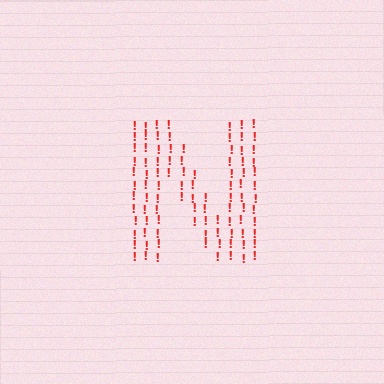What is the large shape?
The large shape is the letter N.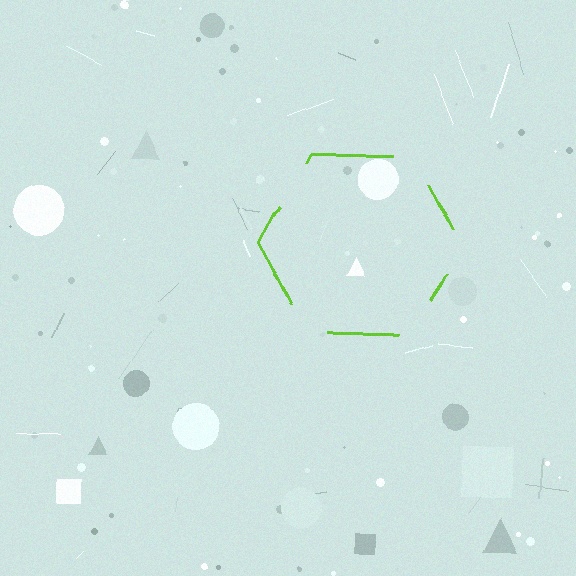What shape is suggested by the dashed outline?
The dashed outline suggests a hexagon.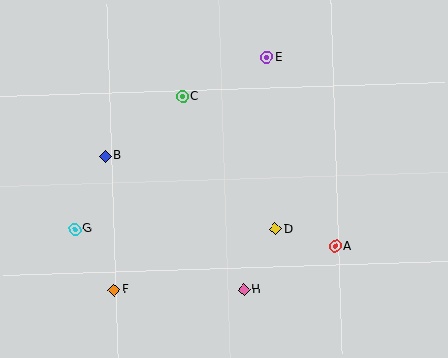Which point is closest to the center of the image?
Point D at (275, 229) is closest to the center.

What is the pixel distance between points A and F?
The distance between A and F is 226 pixels.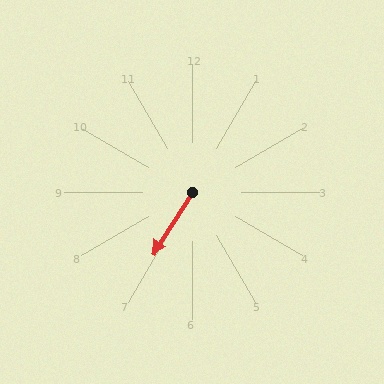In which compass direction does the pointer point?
Southwest.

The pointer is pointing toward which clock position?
Roughly 7 o'clock.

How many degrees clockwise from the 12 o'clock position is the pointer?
Approximately 213 degrees.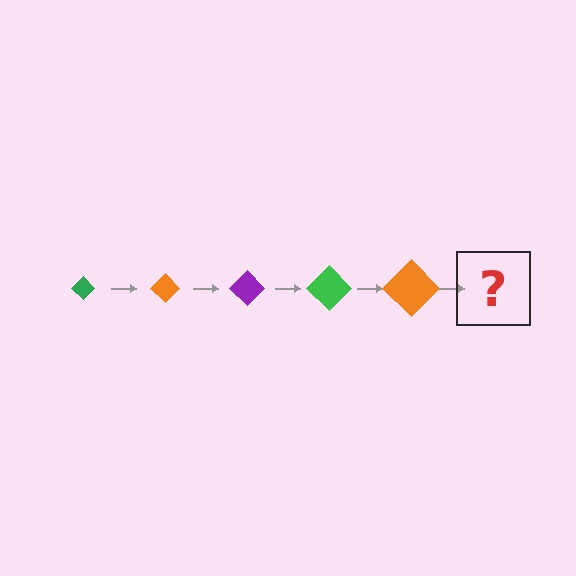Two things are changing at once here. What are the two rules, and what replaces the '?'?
The two rules are that the diamond grows larger each step and the color cycles through green, orange, and purple. The '?' should be a purple diamond, larger than the previous one.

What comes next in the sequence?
The next element should be a purple diamond, larger than the previous one.